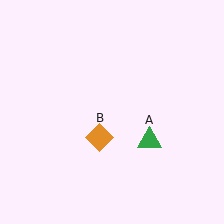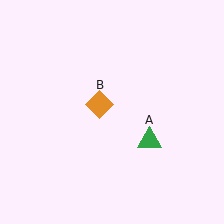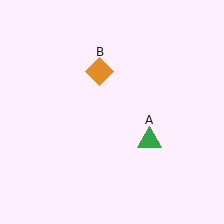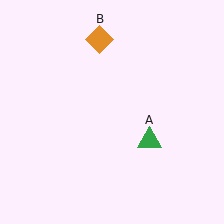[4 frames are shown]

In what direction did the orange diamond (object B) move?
The orange diamond (object B) moved up.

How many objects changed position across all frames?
1 object changed position: orange diamond (object B).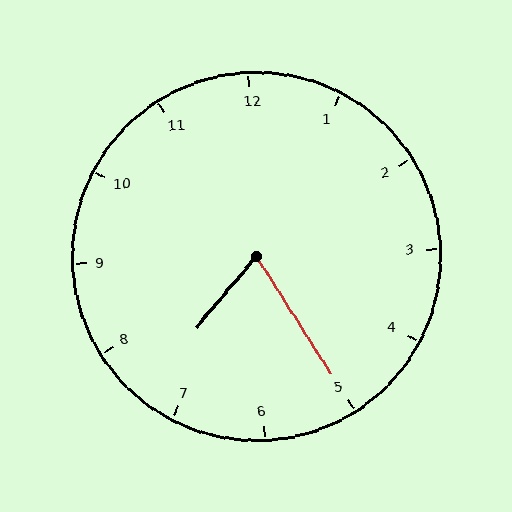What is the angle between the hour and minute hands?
Approximately 72 degrees.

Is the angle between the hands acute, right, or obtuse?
It is acute.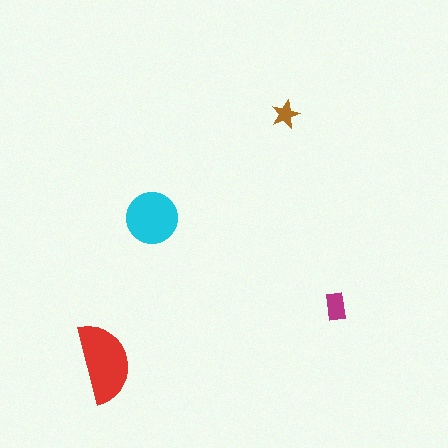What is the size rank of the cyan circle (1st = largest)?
2nd.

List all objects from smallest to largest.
The brown star, the magenta rectangle, the cyan circle, the red semicircle.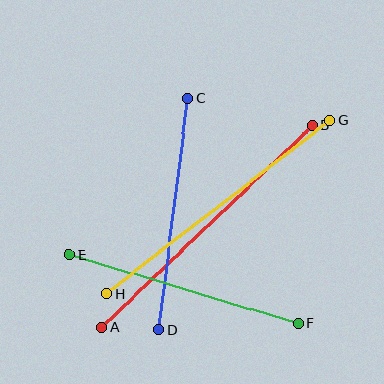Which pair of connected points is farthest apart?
Points A and B are farthest apart.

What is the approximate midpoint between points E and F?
The midpoint is at approximately (184, 289) pixels.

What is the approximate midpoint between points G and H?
The midpoint is at approximately (218, 207) pixels.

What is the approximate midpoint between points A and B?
The midpoint is at approximately (207, 226) pixels.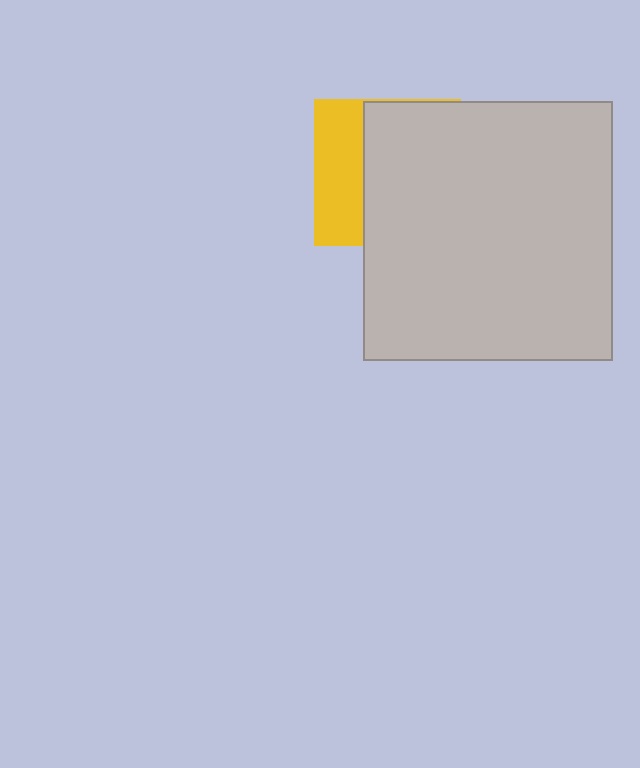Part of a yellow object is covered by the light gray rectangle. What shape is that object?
It is a square.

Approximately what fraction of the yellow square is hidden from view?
Roughly 65% of the yellow square is hidden behind the light gray rectangle.